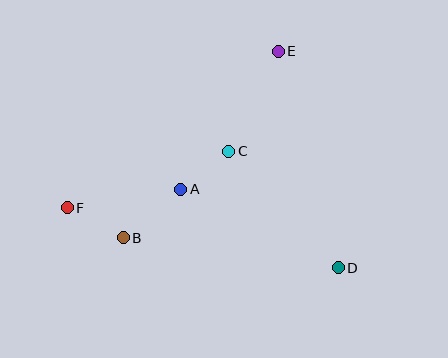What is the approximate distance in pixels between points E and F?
The distance between E and F is approximately 262 pixels.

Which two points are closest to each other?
Points A and C are closest to each other.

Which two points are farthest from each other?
Points D and F are farthest from each other.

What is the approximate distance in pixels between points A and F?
The distance between A and F is approximately 115 pixels.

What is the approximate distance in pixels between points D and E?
The distance between D and E is approximately 224 pixels.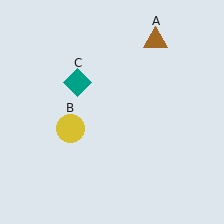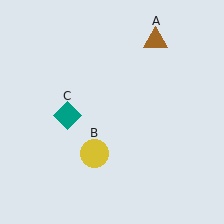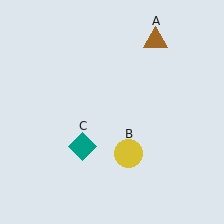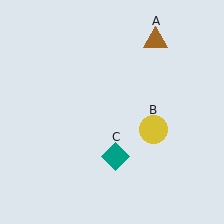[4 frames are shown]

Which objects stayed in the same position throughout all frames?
Brown triangle (object A) remained stationary.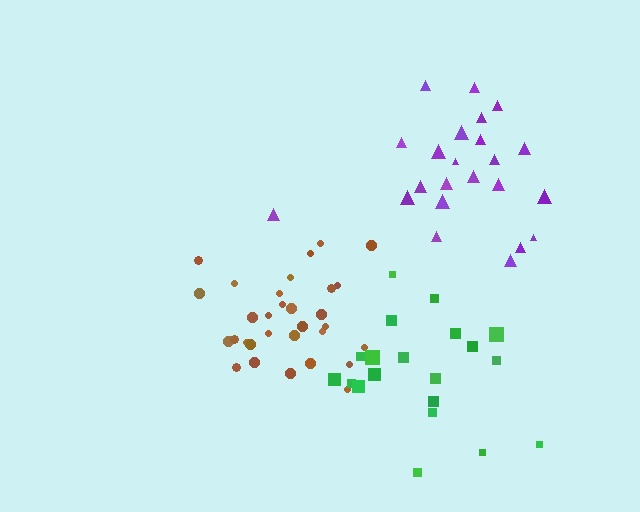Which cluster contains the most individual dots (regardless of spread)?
Brown (32).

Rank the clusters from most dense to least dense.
brown, purple, green.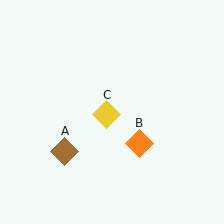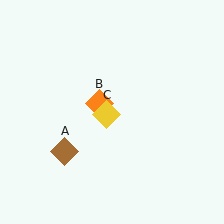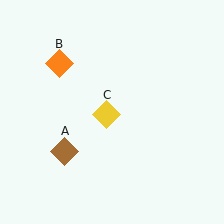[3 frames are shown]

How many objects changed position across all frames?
1 object changed position: orange diamond (object B).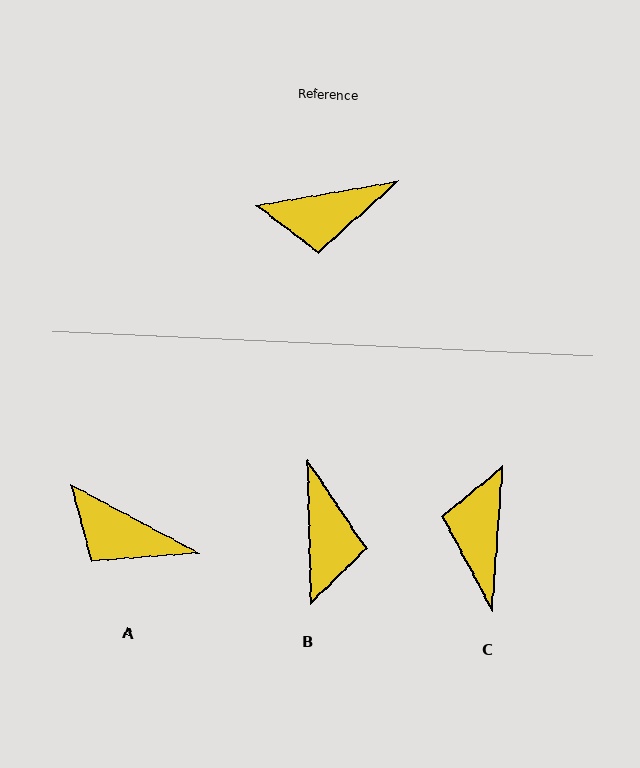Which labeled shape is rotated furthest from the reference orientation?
C, about 104 degrees away.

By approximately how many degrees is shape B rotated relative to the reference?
Approximately 82 degrees counter-clockwise.